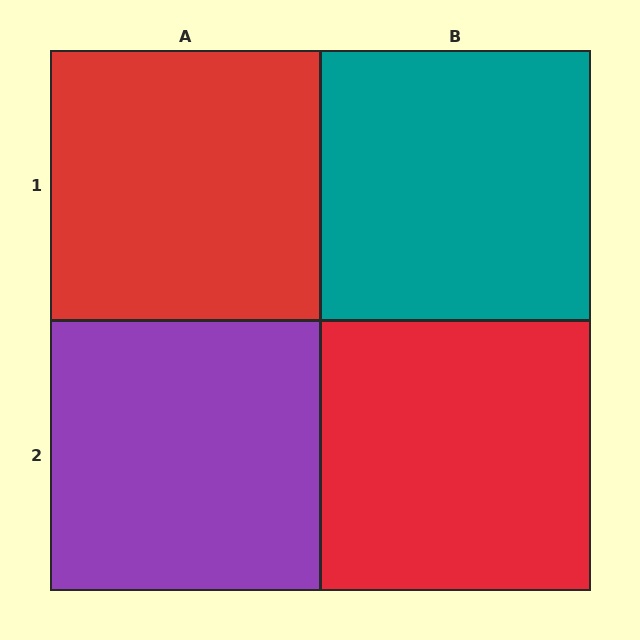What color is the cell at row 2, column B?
Red.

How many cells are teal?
1 cell is teal.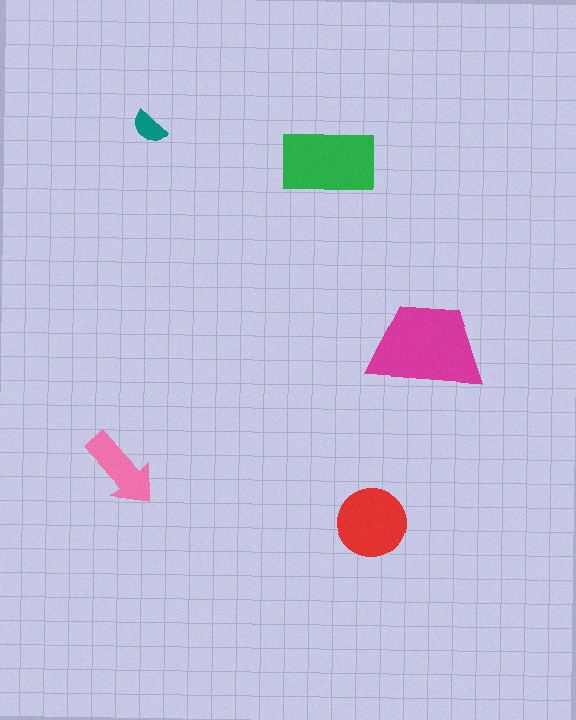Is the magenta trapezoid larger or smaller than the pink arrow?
Larger.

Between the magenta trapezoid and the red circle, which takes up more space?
The magenta trapezoid.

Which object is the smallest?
The teal semicircle.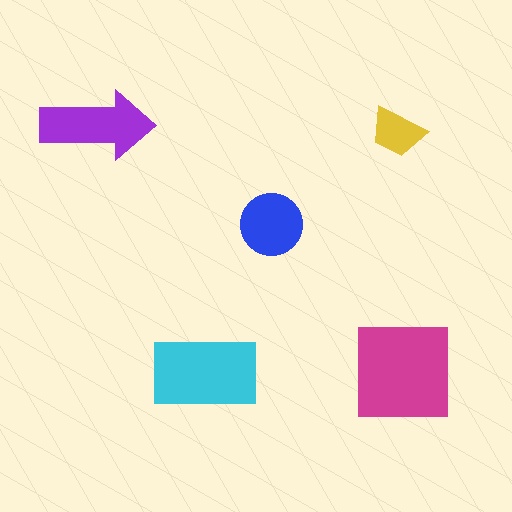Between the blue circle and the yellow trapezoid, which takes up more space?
The blue circle.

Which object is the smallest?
The yellow trapezoid.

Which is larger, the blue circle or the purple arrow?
The purple arrow.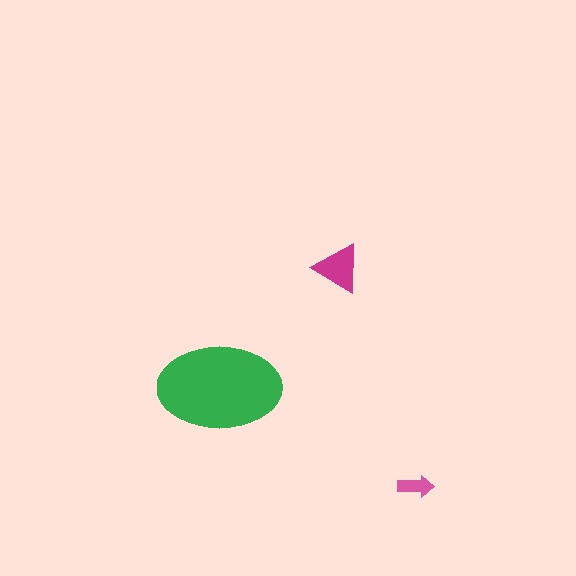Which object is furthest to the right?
The pink arrow is rightmost.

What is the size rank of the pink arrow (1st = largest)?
3rd.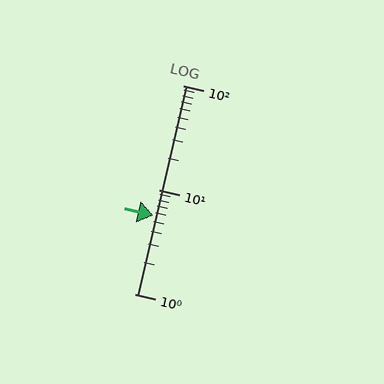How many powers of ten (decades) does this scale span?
The scale spans 2 decades, from 1 to 100.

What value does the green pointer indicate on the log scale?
The pointer indicates approximately 5.6.